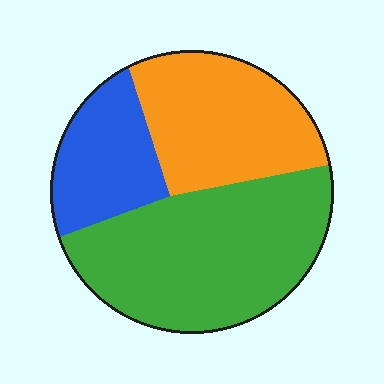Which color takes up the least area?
Blue, at roughly 20%.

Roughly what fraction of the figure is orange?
Orange covers 32% of the figure.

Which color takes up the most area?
Green, at roughly 50%.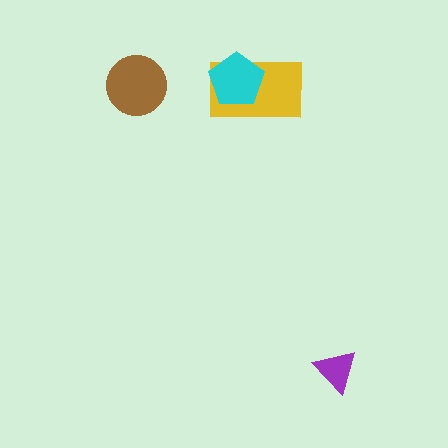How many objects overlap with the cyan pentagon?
1 object overlaps with the cyan pentagon.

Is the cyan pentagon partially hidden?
No, no other shape covers it.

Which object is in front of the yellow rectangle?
The cyan pentagon is in front of the yellow rectangle.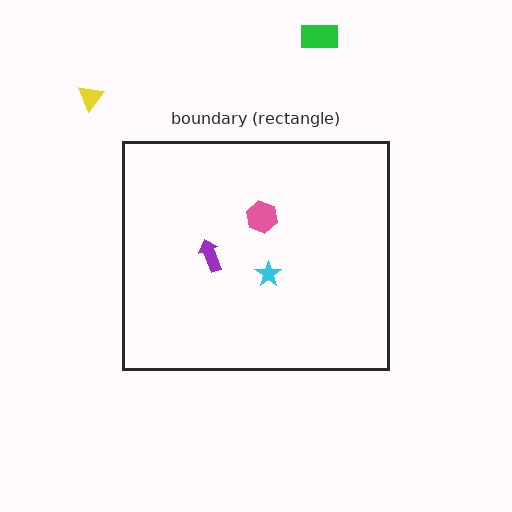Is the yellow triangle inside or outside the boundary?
Outside.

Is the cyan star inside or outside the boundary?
Inside.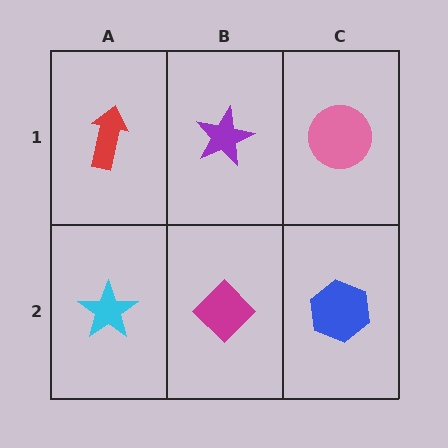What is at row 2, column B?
A magenta diamond.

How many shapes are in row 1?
3 shapes.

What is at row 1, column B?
A purple star.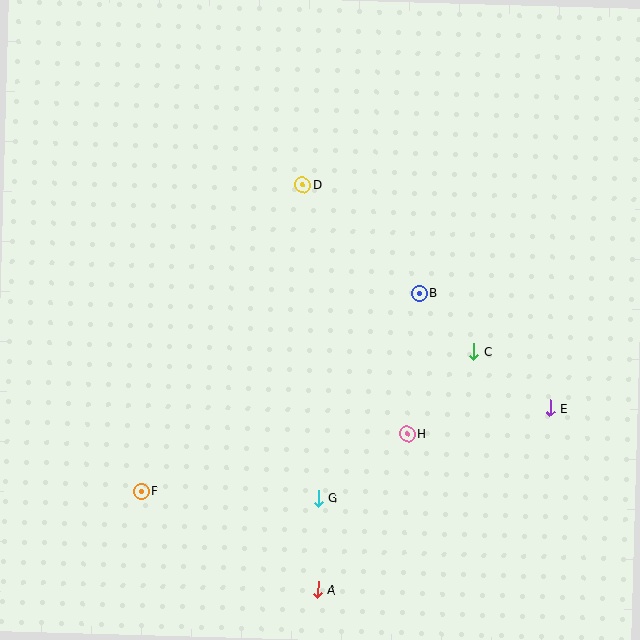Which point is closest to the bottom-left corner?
Point F is closest to the bottom-left corner.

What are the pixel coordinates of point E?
Point E is at (550, 408).